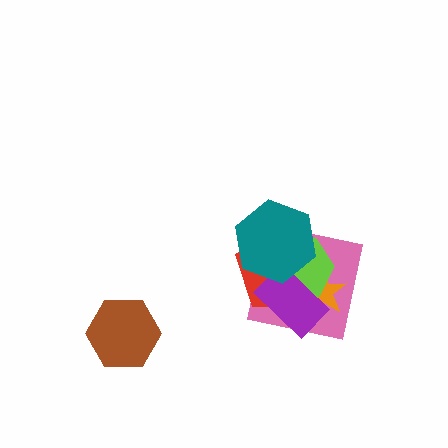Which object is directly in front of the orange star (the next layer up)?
The red pentagon is directly in front of the orange star.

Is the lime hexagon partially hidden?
Yes, it is partially covered by another shape.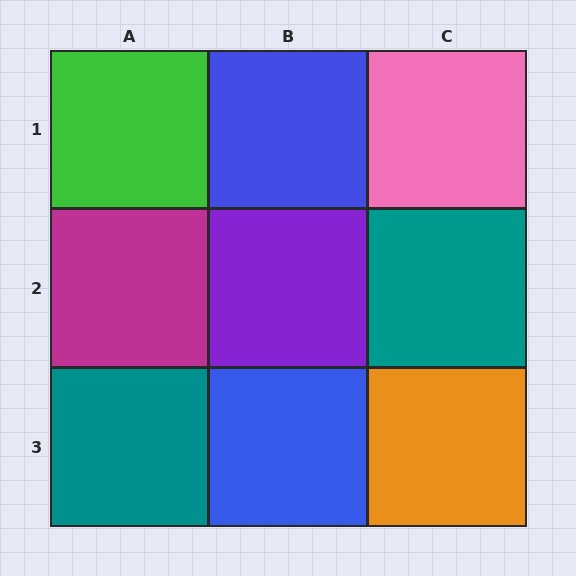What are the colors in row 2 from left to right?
Magenta, purple, teal.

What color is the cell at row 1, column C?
Pink.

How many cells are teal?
2 cells are teal.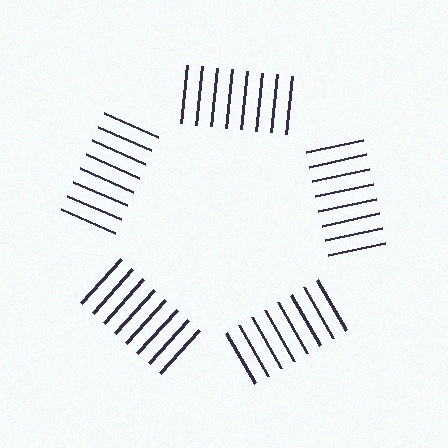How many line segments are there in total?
40 — 8 along each of the 5 edges.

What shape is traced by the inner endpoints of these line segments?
An illusory pentagon — the line segments terminate on its edges but no continuous stroke is drawn.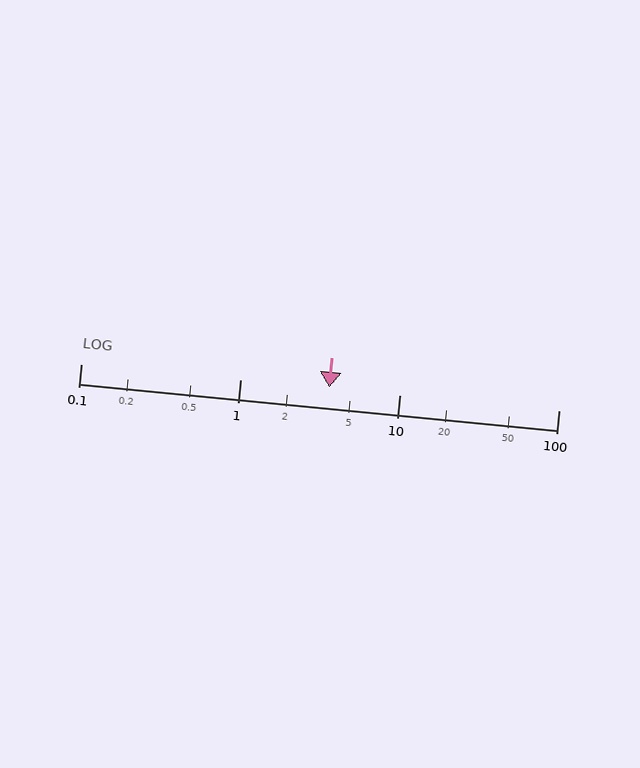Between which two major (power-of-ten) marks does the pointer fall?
The pointer is between 1 and 10.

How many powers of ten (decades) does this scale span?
The scale spans 3 decades, from 0.1 to 100.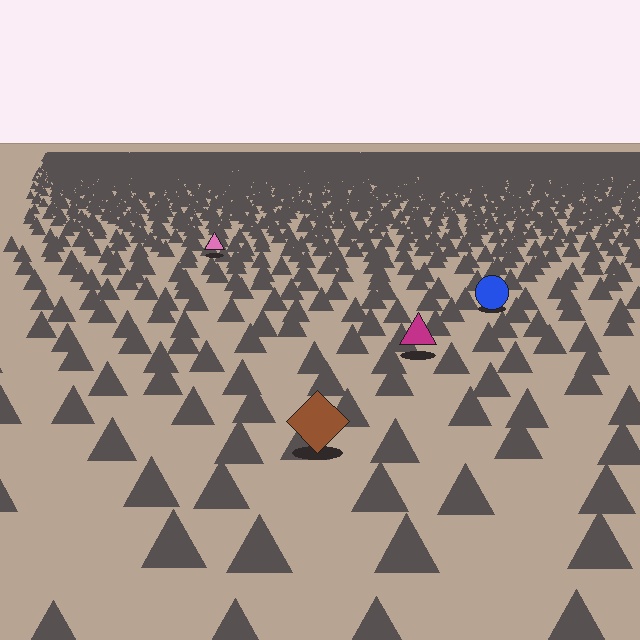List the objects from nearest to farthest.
From nearest to farthest: the brown diamond, the magenta triangle, the blue circle, the pink triangle.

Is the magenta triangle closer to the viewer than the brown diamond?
No. The brown diamond is closer — you can tell from the texture gradient: the ground texture is coarser near it.